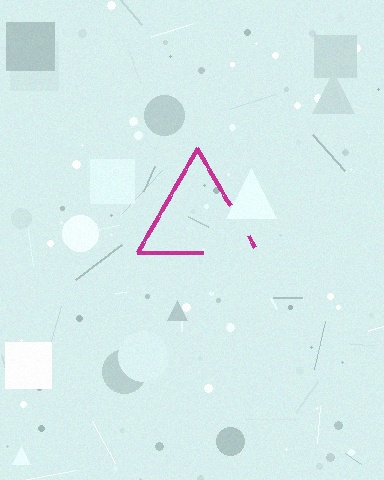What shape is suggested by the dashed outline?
The dashed outline suggests a triangle.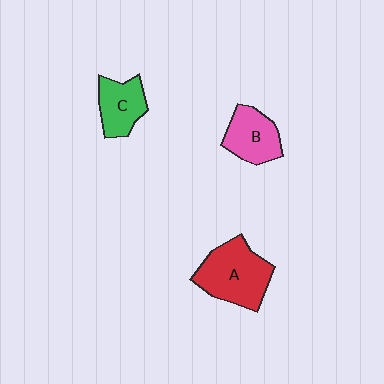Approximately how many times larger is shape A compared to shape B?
Approximately 1.5 times.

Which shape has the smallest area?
Shape C (green).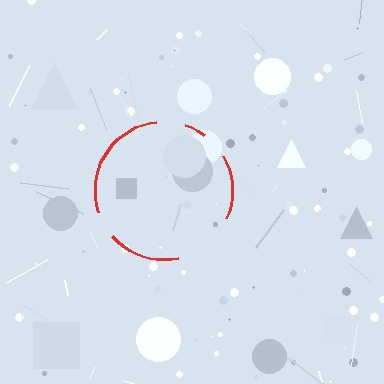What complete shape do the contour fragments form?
The contour fragments form a circle.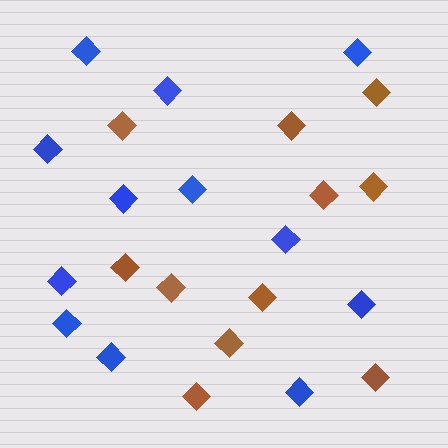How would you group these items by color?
There are 2 groups: one group of brown diamonds (11) and one group of blue diamonds (12).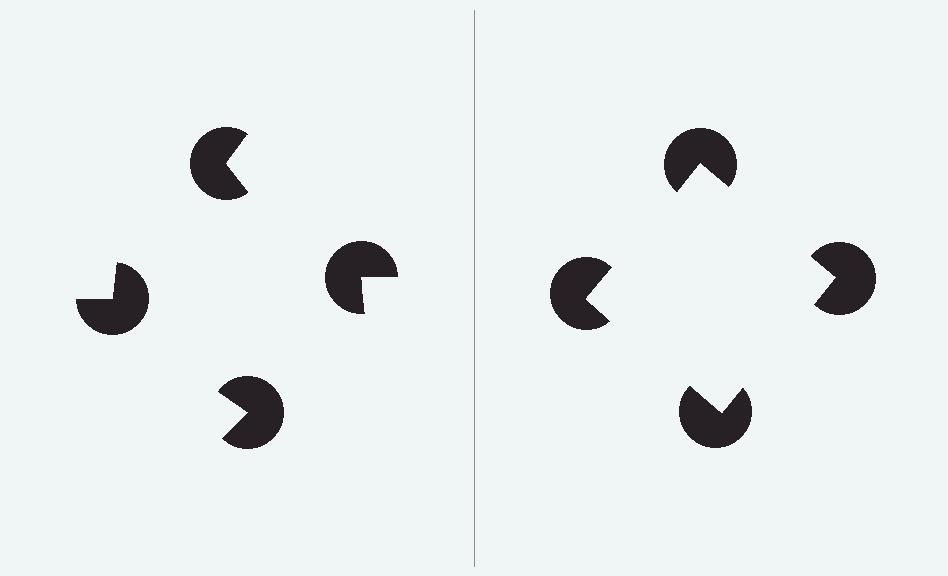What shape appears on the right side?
An illusory square.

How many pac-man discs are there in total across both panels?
8 — 4 on each side.